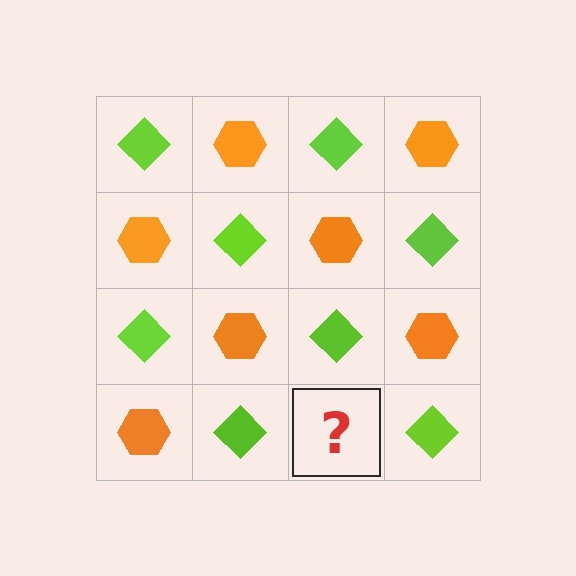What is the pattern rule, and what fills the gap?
The rule is that it alternates lime diamond and orange hexagon in a checkerboard pattern. The gap should be filled with an orange hexagon.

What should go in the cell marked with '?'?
The missing cell should contain an orange hexagon.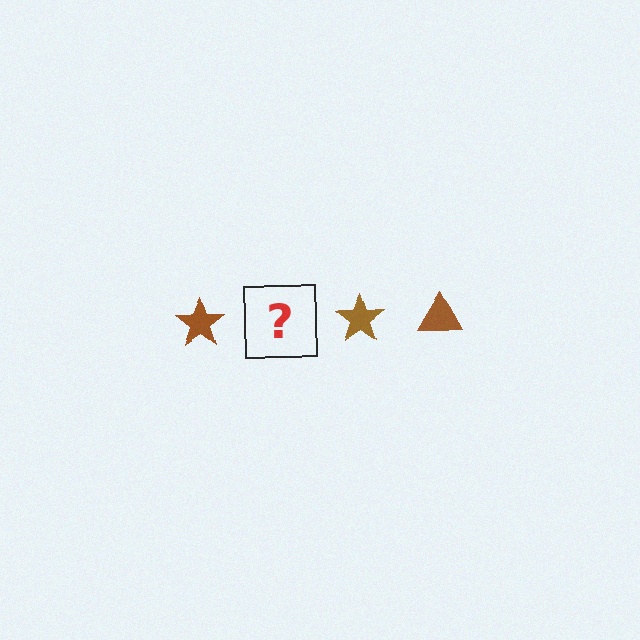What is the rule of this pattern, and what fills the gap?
The rule is that the pattern cycles through star, triangle shapes in brown. The gap should be filled with a brown triangle.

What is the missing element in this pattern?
The missing element is a brown triangle.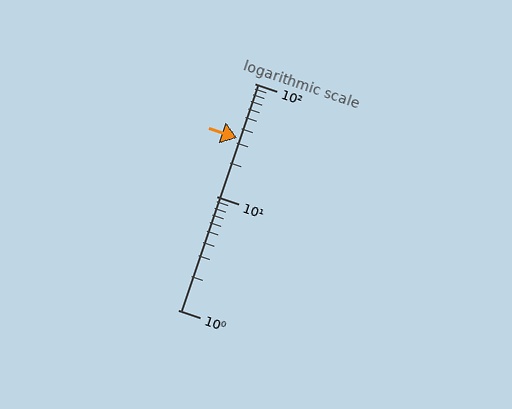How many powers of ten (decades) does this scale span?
The scale spans 2 decades, from 1 to 100.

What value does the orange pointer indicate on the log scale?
The pointer indicates approximately 33.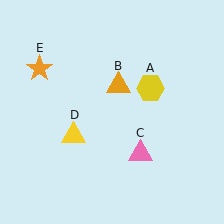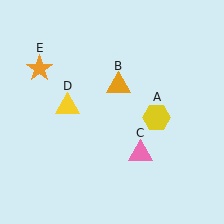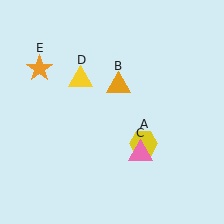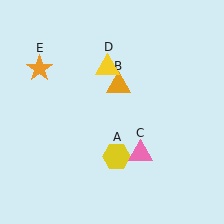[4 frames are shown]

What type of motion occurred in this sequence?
The yellow hexagon (object A), yellow triangle (object D) rotated clockwise around the center of the scene.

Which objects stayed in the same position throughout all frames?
Orange triangle (object B) and pink triangle (object C) and orange star (object E) remained stationary.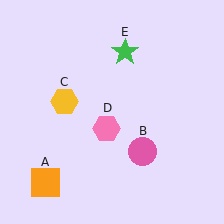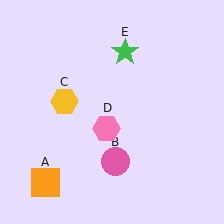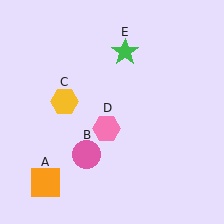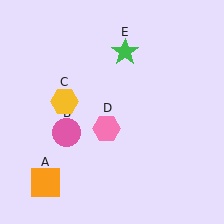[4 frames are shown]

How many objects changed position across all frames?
1 object changed position: pink circle (object B).